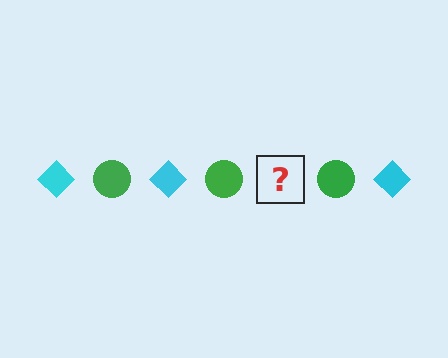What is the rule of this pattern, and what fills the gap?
The rule is that the pattern alternates between cyan diamond and green circle. The gap should be filled with a cyan diamond.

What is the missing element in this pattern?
The missing element is a cyan diamond.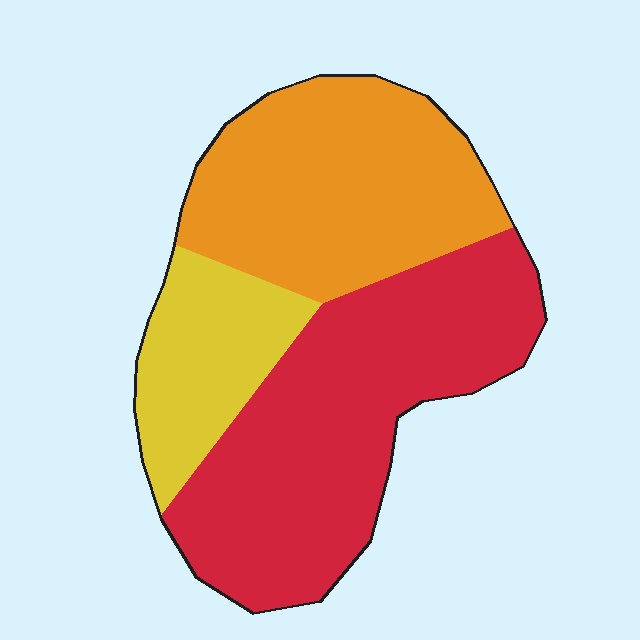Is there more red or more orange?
Red.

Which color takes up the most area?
Red, at roughly 45%.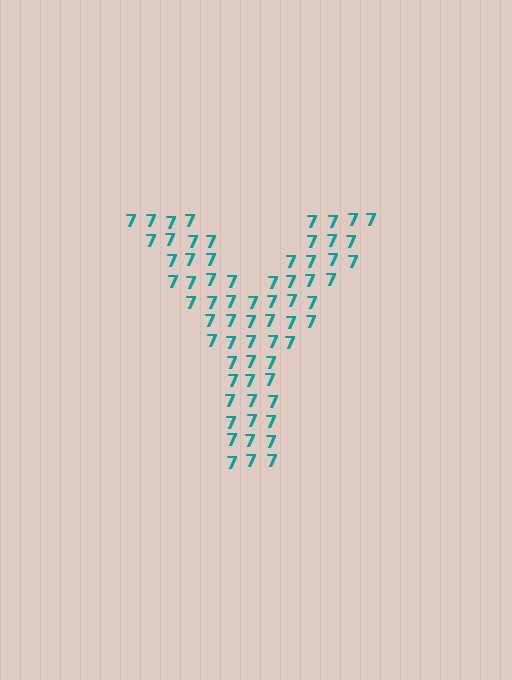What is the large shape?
The large shape is the letter Y.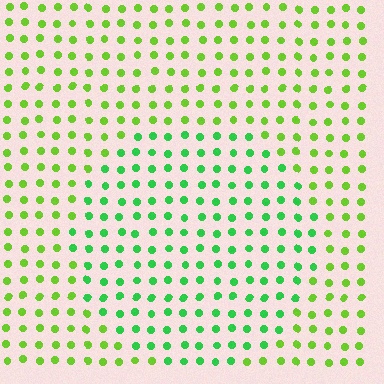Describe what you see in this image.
The image is filled with small lime elements in a uniform arrangement. A circle-shaped region is visible where the elements are tinted to a slightly different hue, forming a subtle color boundary.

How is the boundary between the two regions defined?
The boundary is defined purely by a slight shift in hue (about 34 degrees). Spacing, size, and orientation are identical on both sides.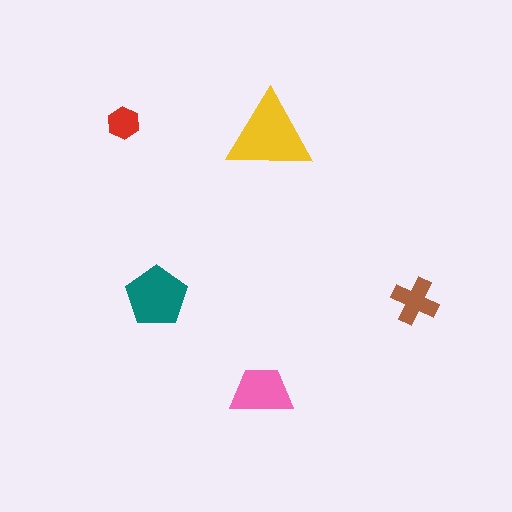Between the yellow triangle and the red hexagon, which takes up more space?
The yellow triangle.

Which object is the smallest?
The red hexagon.